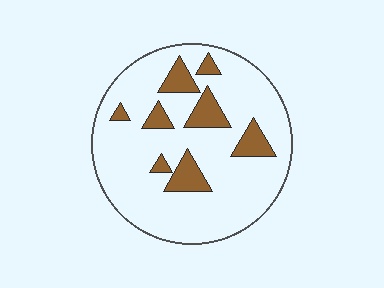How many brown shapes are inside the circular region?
8.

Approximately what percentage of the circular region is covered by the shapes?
Approximately 15%.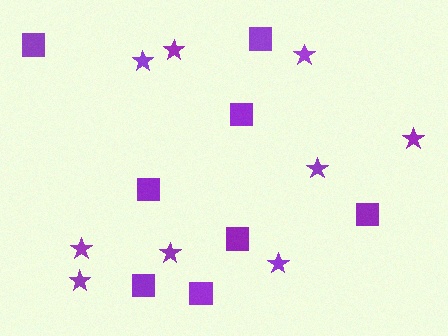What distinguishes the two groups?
There are 2 groups: one group of squares (8) and one group of stars (9).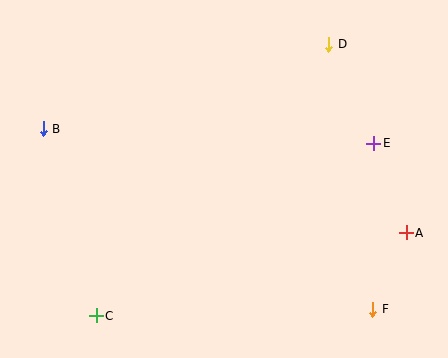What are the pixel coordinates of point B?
Point B is at (43, 129).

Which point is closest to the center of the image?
Point E at (374, 143) is closest to the center.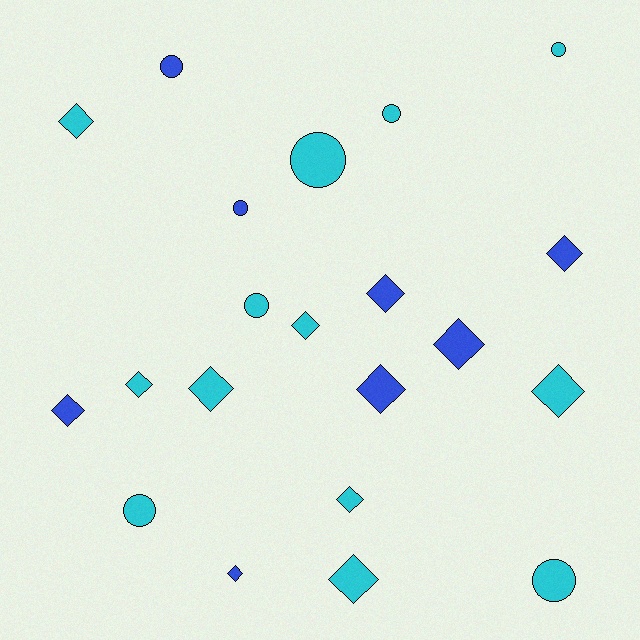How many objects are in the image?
There are 21 objects.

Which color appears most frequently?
Cyan, with 13 objects.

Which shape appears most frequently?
Diamond, with 13 objects.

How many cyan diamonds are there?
There are 7 cyan diamonds.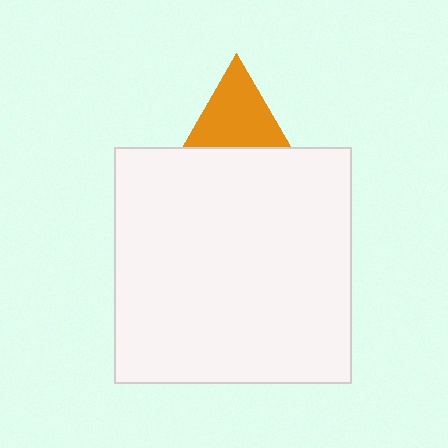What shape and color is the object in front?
The object in front is a white square.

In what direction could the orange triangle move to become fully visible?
The orange triangle could move up. That would shift it out from behind the white square entirely.